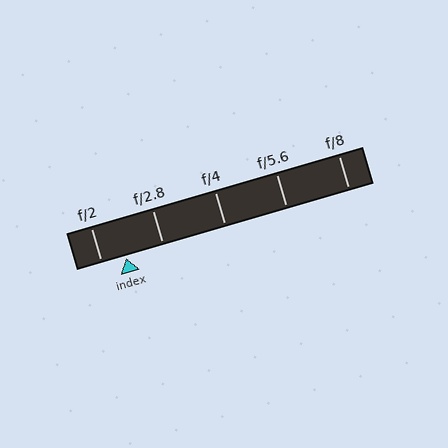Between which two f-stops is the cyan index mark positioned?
The index mark is between f/2 and f/2.8.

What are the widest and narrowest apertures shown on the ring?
The widest aperture shown is f/2 and the narrowest is f/8.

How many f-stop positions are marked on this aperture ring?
There are 5 f-stop positions marked.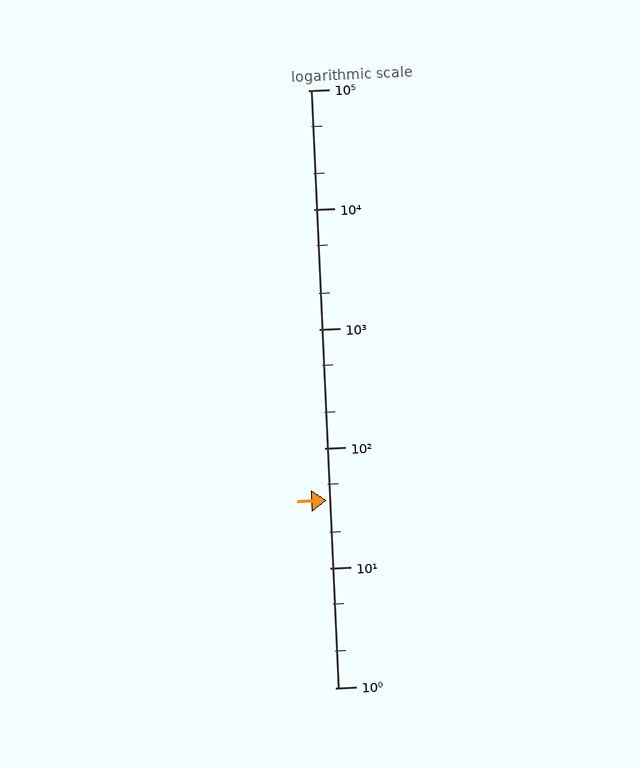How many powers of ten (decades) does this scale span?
The scale spans 5 decades, from 1 to 100000.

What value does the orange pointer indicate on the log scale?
The pointer indicates approximately 37.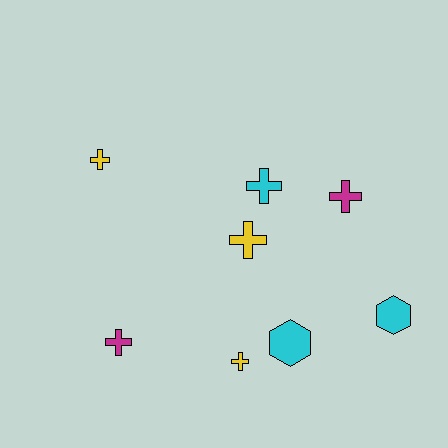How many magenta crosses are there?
There are 2 magenta crosses.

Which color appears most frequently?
Cyan, with 3 objects.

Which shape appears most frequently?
Cross, with 6 objects.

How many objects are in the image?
There are 8 objects.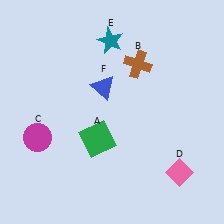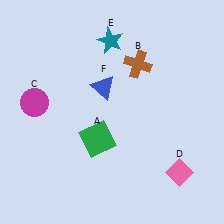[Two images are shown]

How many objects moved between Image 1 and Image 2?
1 object moved between the two images.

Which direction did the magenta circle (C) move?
The magenta circle (C) moved up.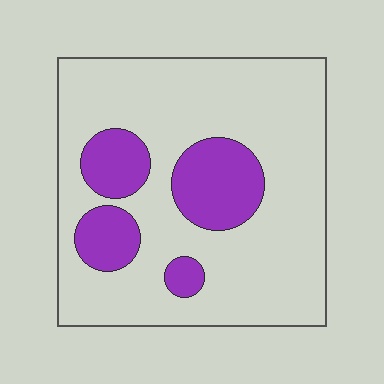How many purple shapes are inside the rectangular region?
4.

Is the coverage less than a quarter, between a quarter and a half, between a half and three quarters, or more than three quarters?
Less than a quarter.